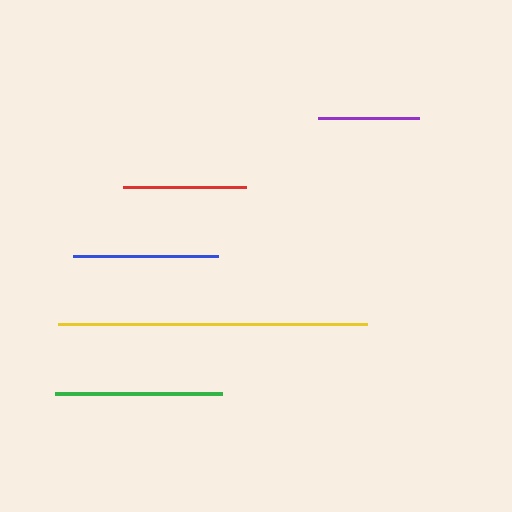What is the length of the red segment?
The red segment is approximately 123 pixels long.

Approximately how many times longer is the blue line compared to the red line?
The blue line is approximately 1.2 times the length of the red line.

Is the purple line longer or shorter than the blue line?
The blue line is longer than the purple line.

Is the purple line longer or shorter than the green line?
The green line is longer than the purple line.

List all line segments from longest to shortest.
From longest to shortest: yellow, green, blue, red, purple.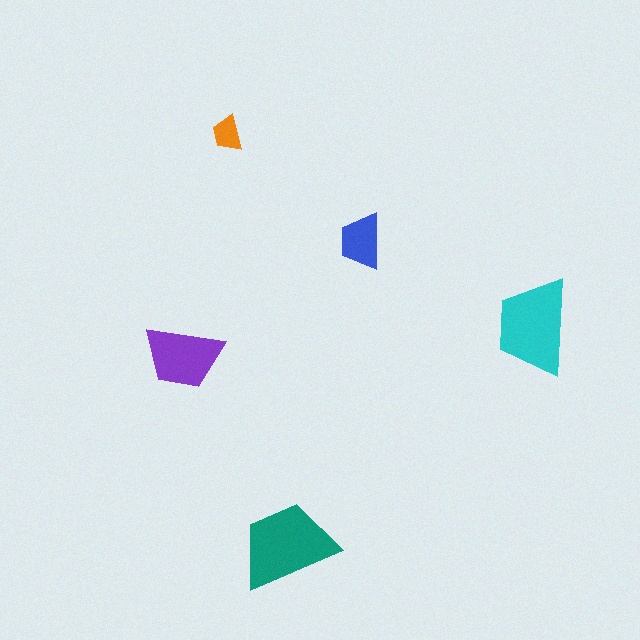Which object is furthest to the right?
The cyan trapezoid is rightmost.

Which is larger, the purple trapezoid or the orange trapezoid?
The purple one.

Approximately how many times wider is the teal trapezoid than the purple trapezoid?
About 1.5 times wider.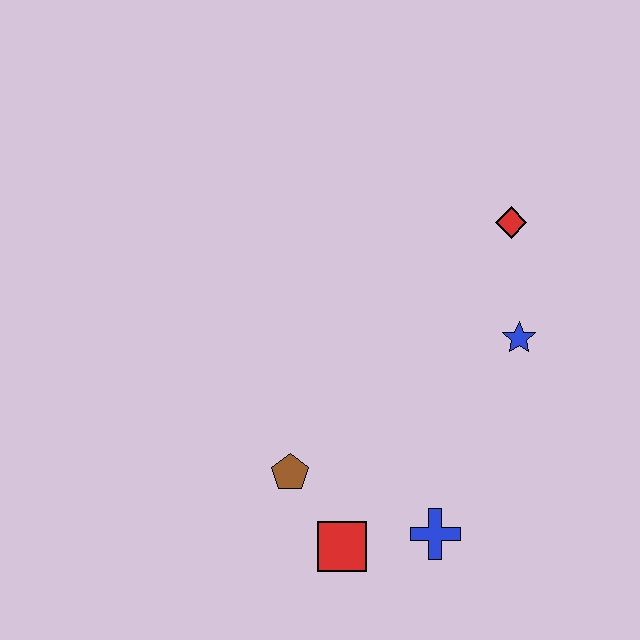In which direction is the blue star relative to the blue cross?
The blue star is above the blue cross.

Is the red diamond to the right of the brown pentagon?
Yes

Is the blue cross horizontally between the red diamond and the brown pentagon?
Yes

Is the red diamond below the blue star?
No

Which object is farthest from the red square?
The red diamond is farthest from the red square.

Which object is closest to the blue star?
The red diamond is closest to the blue star.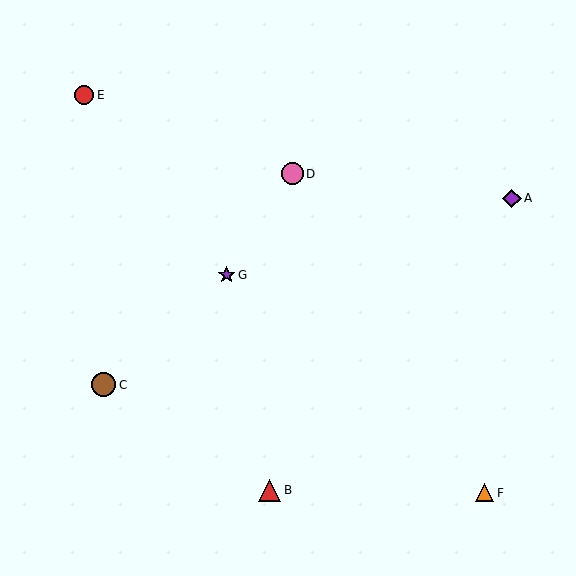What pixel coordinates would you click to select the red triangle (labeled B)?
Click at (270, 490) to select the red triangle B.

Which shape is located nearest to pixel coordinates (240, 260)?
The purple star (labeled G) at (227, 275) is nearest to that location.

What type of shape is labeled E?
Shape E is a red circle.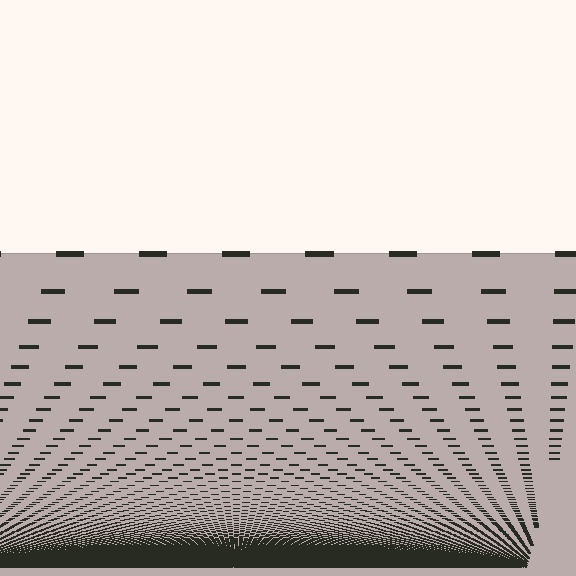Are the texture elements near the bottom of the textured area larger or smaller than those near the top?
Smaller. The gradient is inverted — elements near the bottom are smaller and denser.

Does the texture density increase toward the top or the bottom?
Density increases toward the bottom.